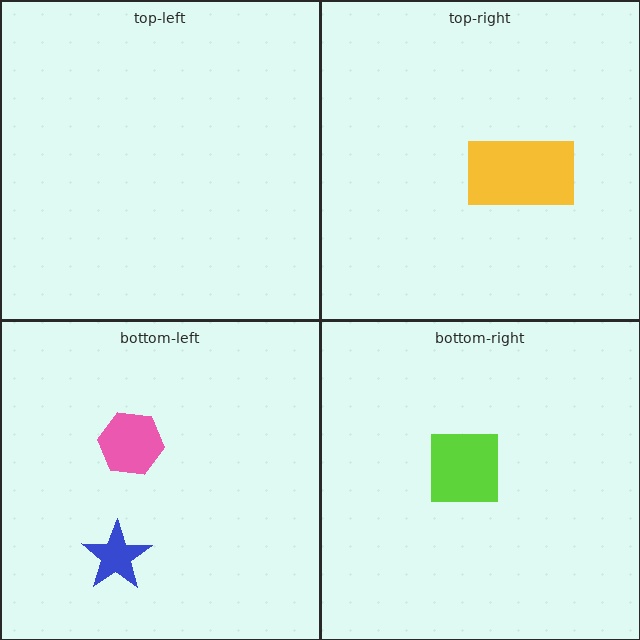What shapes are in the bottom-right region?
The lime square.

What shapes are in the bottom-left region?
The blue star, the pink hexagon.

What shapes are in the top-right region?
The yellow rectangle.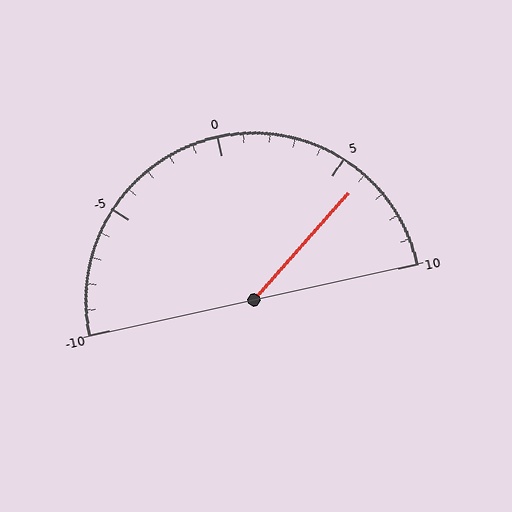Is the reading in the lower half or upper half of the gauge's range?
The reading is in the upper half of the range (-10 to 10).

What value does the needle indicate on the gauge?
The needle indicates approximately 6.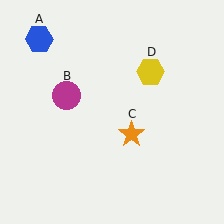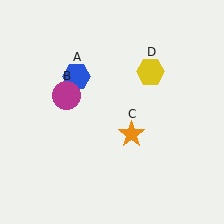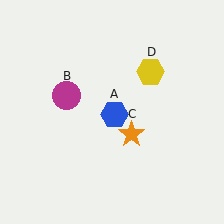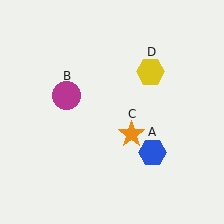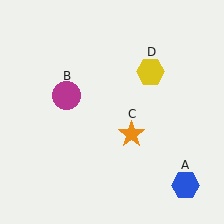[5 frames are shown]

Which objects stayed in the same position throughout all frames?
Magenta circle (object B) and orange star (object C) and yellow hexagon (object D) remained stationary.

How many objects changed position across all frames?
1 object changed position: blue hexagon (object A).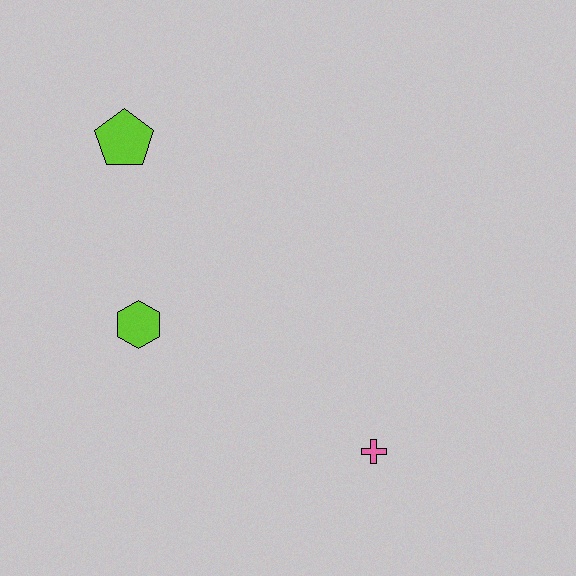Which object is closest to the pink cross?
The lime hexagon is closest to the pink cross.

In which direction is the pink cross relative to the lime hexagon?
The pink cross is to the right of the lime hexagon.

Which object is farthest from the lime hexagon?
The pink cross is farthest from the lime hexagon.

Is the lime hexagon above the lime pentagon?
No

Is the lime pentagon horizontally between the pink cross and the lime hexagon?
No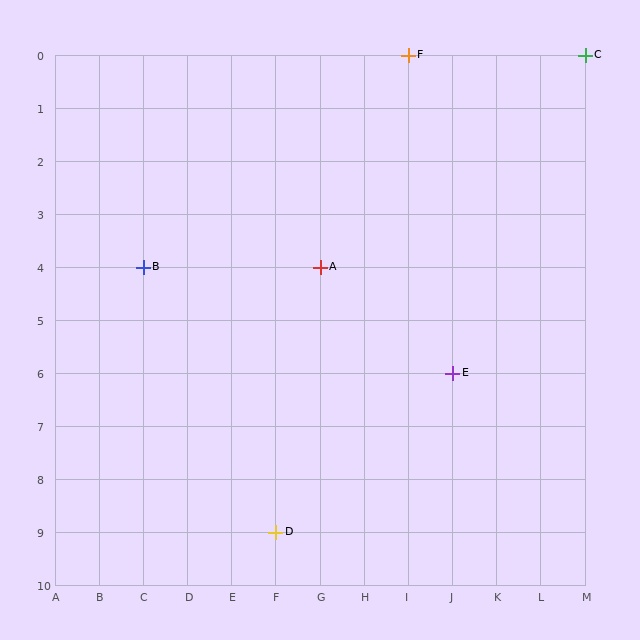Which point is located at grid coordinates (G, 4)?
Point A is at (G, 4).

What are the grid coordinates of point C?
Point C is at grid coordinates (M, 0).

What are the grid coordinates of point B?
Point B is at grid coordinates (C, 4).